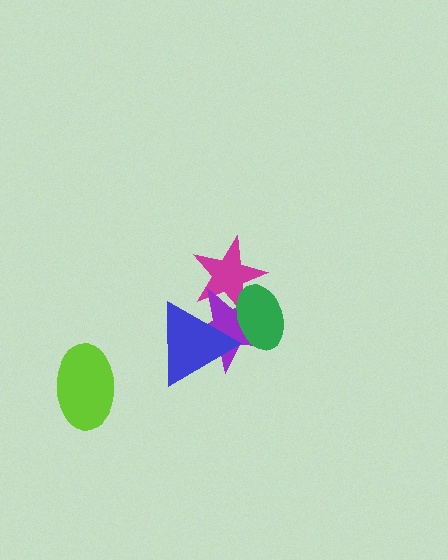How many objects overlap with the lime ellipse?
0 objects overlap with the lime ellipse.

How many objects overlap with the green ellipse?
3 objects overlap with the green ellipse.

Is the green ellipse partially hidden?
Yes, it is partially covered by another shape.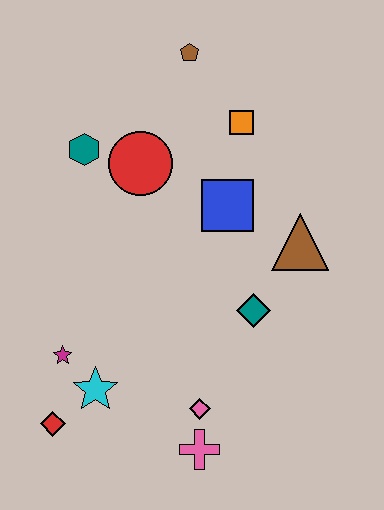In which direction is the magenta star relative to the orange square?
The magenta star is below the orange square.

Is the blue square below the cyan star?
No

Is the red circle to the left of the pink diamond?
Yes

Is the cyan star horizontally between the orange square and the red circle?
No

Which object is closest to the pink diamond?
The pink cross is closest to the pink diamond.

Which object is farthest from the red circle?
The pink cross is farthest from the red circle.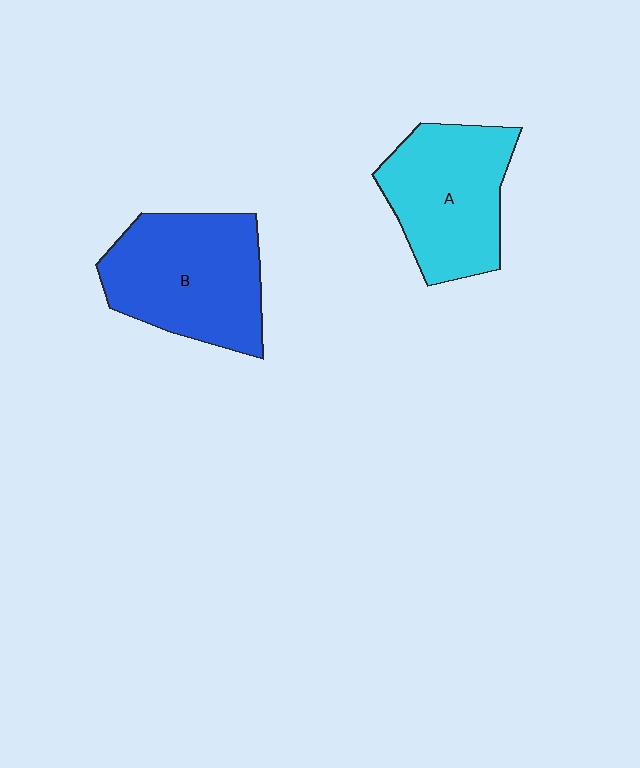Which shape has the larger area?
Shape B (blue).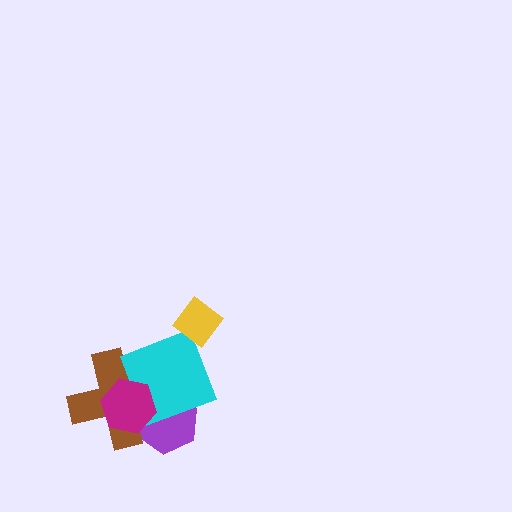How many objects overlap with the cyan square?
3 objects overlap with the cyan square.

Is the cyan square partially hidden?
Yes, it is partially covered by another shape.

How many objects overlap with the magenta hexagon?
3 objects overlap with the magenta hexagon.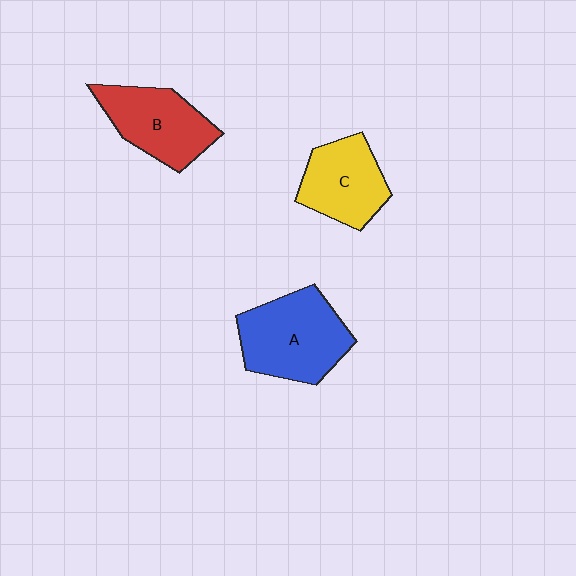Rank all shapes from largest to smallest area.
From largest to smallest: A (blue), B (red), C (yellow).